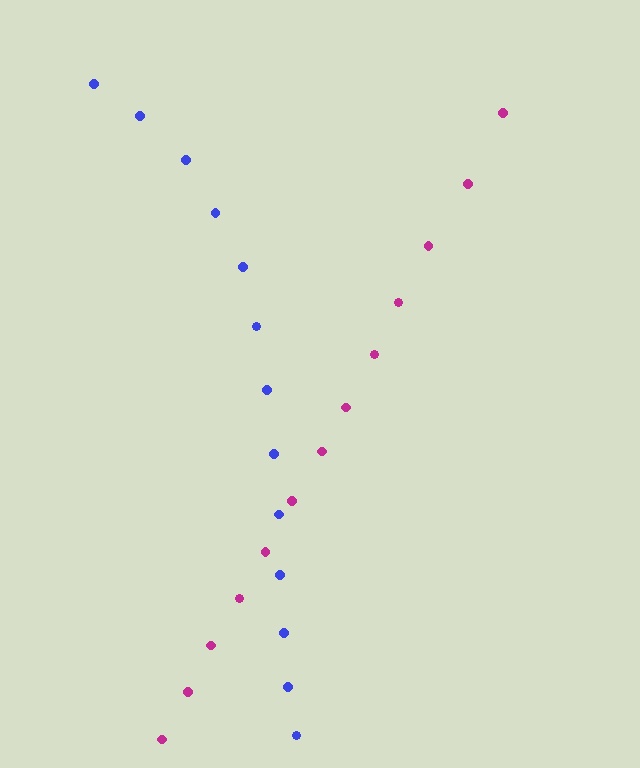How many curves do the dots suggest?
There are 2 distinct paths.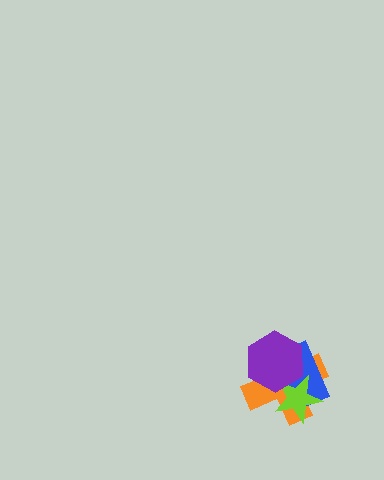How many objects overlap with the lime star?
3 objects overlap with the lime star.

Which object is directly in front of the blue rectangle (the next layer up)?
The lime star is directly in front of the blue rectangle.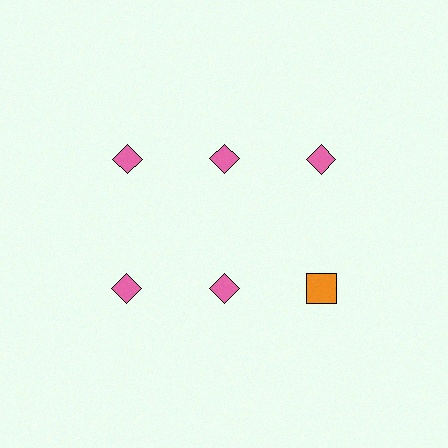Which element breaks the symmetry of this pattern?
The orange square in the second row, center column breaks the symmetry. All other shapes are pink diamonds.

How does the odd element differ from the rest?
It differs in both color (orange instead of pink) and shape (square instead of diamond).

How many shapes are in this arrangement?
There are 6 shapes arranged in a grid pattern.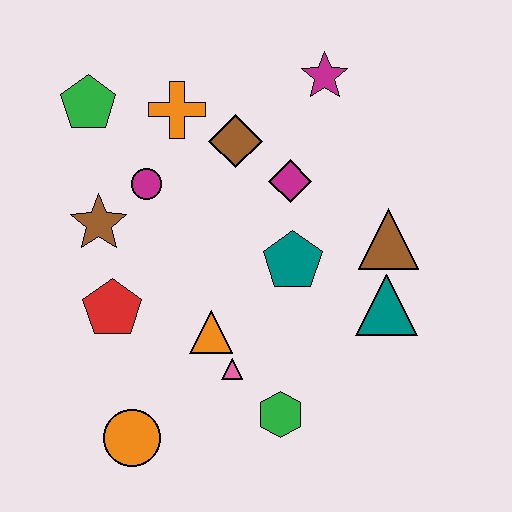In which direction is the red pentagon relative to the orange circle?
The red pentagon is above the orange circle.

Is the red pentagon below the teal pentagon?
Yes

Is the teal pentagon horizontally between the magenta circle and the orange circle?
No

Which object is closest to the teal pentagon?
The magenta diamond is closest to the teal pentagon.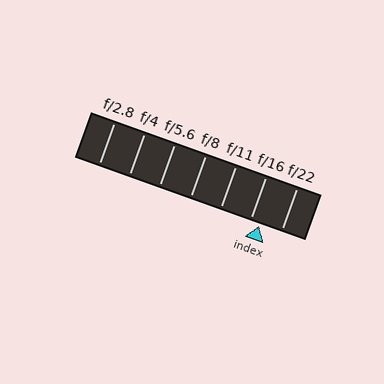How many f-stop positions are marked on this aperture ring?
There are 7 f-stop positions marked.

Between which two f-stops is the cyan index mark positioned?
The index mark is between f/16 and f/22.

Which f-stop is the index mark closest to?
The index mark is closest to f/16.